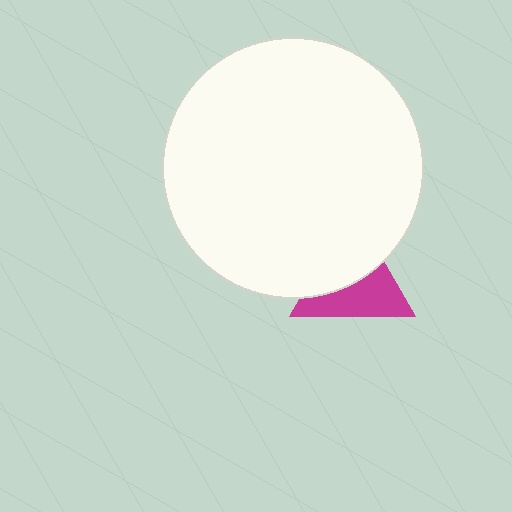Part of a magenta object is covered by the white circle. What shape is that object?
It is a triangle.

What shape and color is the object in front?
The object in front is a white circle.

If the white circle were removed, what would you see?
You would see the complete magenta triangle.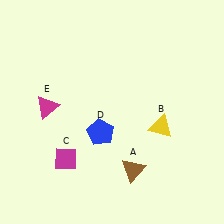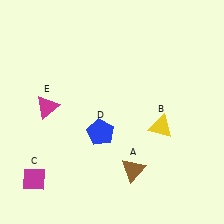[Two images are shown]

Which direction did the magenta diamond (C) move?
The magenta diamond (C) moved left.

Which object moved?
The magenta diamond (C) moved left.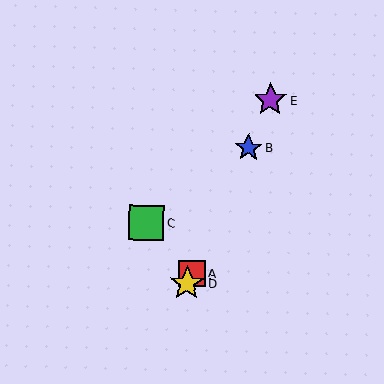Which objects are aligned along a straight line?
Objects A, B, D, E are aligned along a straight line.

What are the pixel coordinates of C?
Object C is at (146, 223).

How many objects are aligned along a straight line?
4 objects (A, B, D, E) are aligned along a straight line.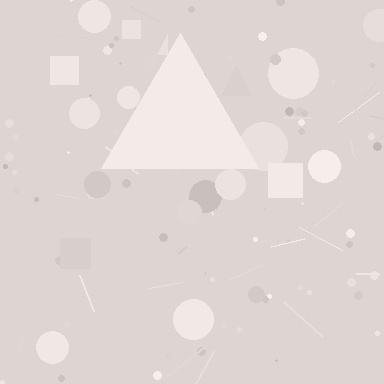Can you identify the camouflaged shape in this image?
The camouflaged shape is a triangle.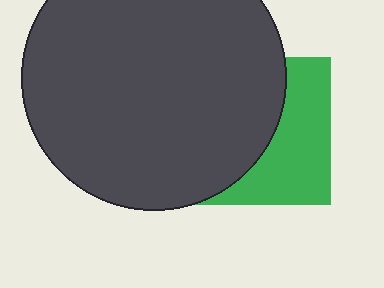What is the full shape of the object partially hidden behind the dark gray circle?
The partially hidden object is a green square.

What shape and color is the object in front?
The object in front is a dark gray circle.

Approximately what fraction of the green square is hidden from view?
Roughly 56% of the green square is hidden behind the dark gray circle.